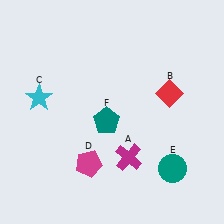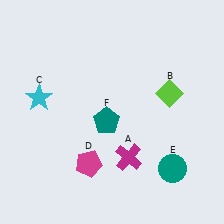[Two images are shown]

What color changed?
The diamond (B) changed from red in Image 1 to lime in Image 2.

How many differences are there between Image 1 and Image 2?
There is 1 difference between the two images.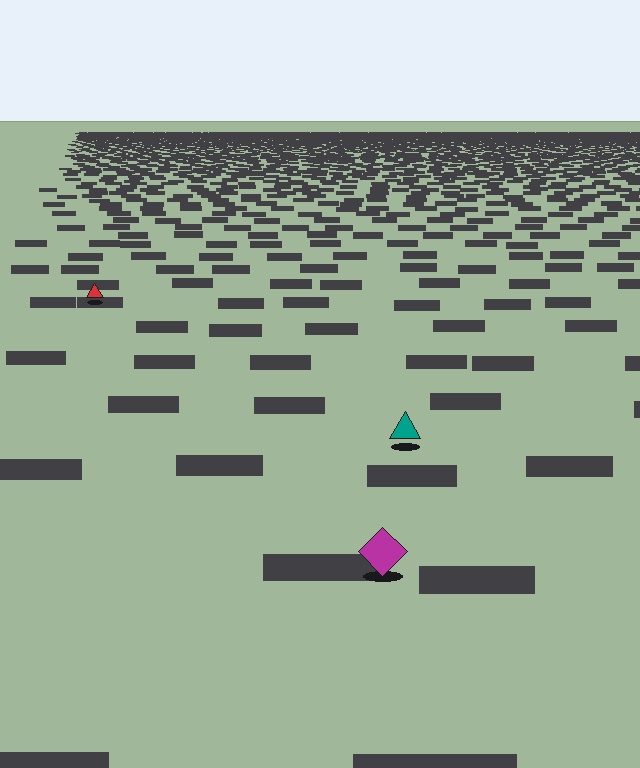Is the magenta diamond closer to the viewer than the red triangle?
Yes. The magenta diamond is closer — you can tell from the texture gradient: the ground texture is coarser near it.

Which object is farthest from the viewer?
The red triangle is farthest from the viewer. It appears smaller and the ground texture around it is denser.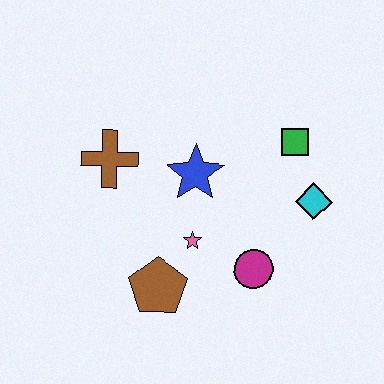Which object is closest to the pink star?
The brown pentagon is closest to the pink star.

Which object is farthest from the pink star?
The green square is farthest from the pink star.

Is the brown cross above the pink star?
Yes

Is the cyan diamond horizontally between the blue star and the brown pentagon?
No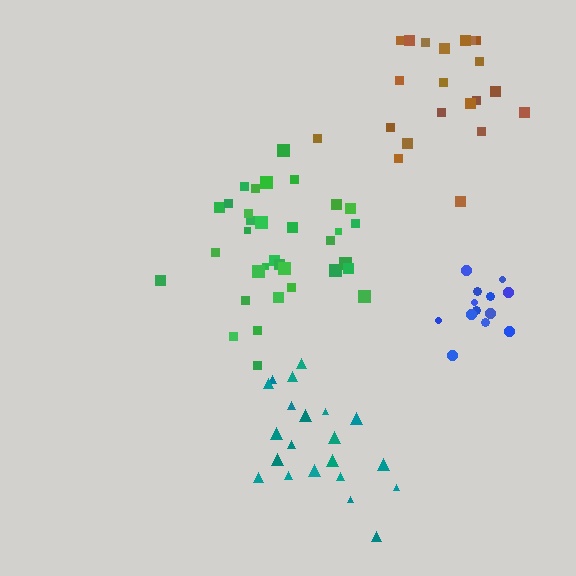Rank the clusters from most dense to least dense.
green, blue, teal, brown.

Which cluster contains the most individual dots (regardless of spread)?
Green (34).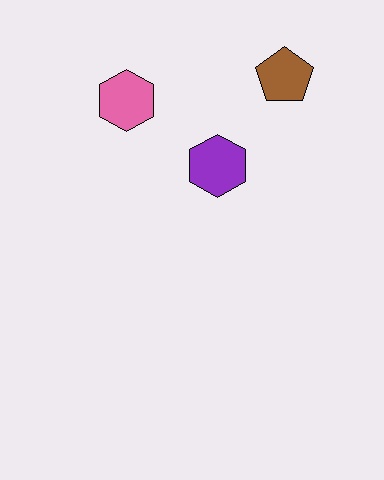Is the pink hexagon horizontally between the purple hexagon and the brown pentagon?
No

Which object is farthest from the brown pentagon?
The pink hexagon is farthest from the brown pentagon.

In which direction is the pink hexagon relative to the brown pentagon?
The pink hexagon is to the left of the brown pentagon.